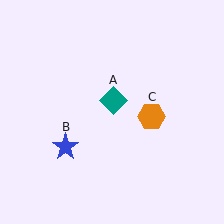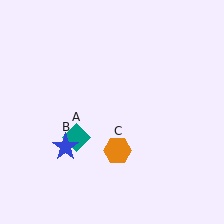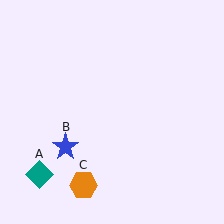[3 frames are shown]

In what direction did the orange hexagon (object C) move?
The orange hexagon (object C) moved down and to the left.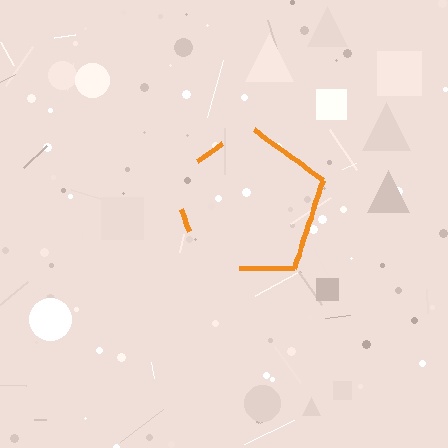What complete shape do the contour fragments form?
The contour fragments form a pentagon.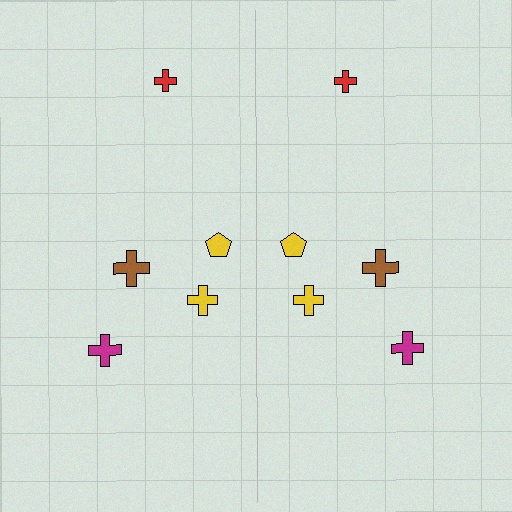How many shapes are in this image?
There are 10 shapes in this image.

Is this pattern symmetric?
Yes, this pattern has bilateral (reflection) symmetry.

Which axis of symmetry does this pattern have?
The pattern has a vertical axis of symmetry running through the center of the image.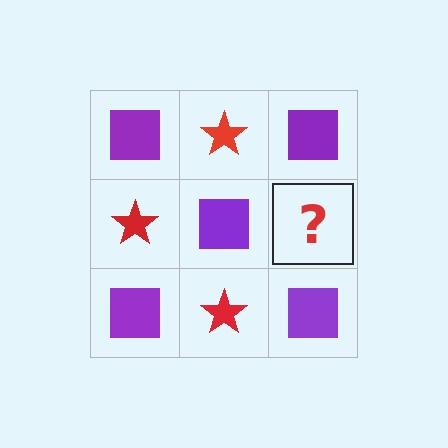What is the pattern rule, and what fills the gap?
The rule is that it alternates purple square and red star in a checkerboard pattern. The gap should be filled with a red star.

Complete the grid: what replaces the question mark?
The question mark should be replaced with a red star.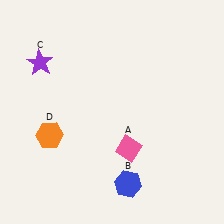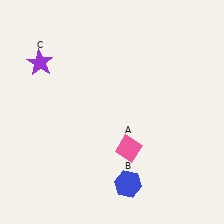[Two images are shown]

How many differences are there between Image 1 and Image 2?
There is 1 difference between the two images.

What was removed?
The orange hexagon (D) was removed in Image 2.